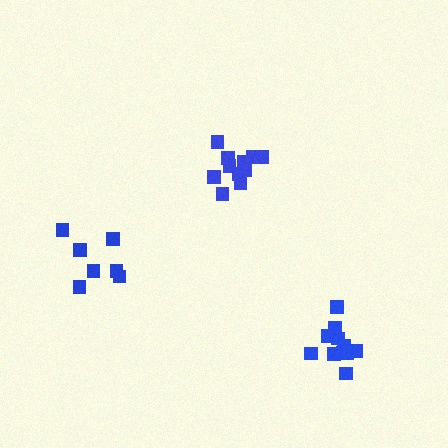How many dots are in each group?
Group 1: 11 dots, Group 2: 7 dots, Group 3: 11 dots (29 total).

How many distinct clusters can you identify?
There are 3 distinct clusters.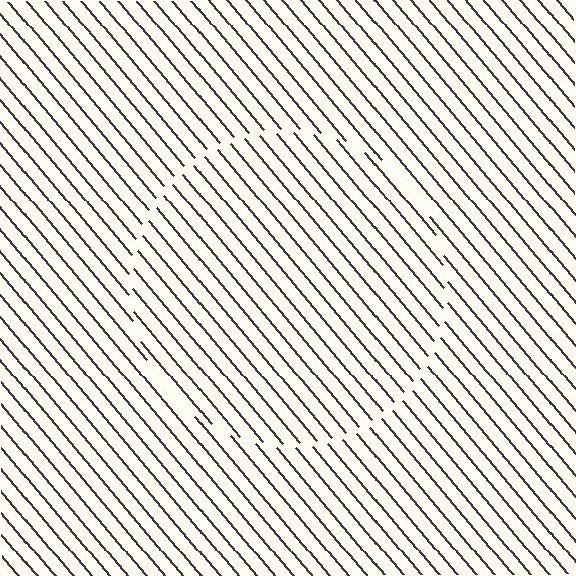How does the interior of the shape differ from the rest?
The interior of the shape contains the same grating, shifted by half a period — the contour is defined by the phase discontinuity where line-ends from the inner and outer gratings abut.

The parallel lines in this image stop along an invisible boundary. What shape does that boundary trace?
An illusory circle. The interior of the shape contains the same grating, shifted by half a period — the contour is defined by the phase discontinuity where line-ends from the inner and outer gratings abut.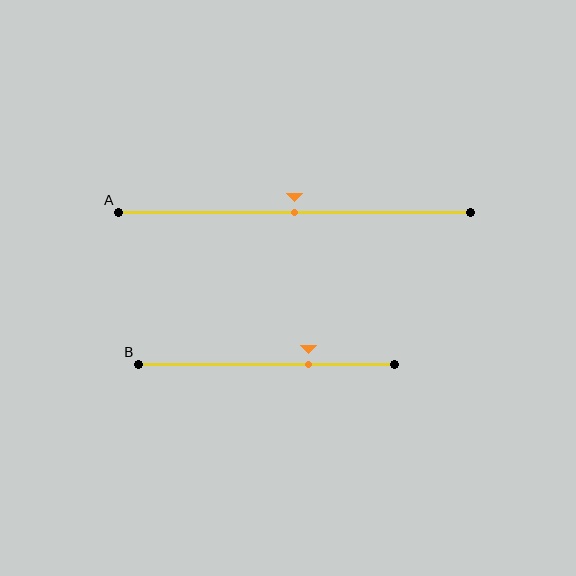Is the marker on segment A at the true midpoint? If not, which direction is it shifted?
Yes, the marker on segment A is at the true midpoint.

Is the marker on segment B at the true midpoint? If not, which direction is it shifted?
No, the marker on segment B is shifted to the right by about 16% of the segment length.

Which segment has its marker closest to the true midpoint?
Segment A has its marker closest to the true midpoint.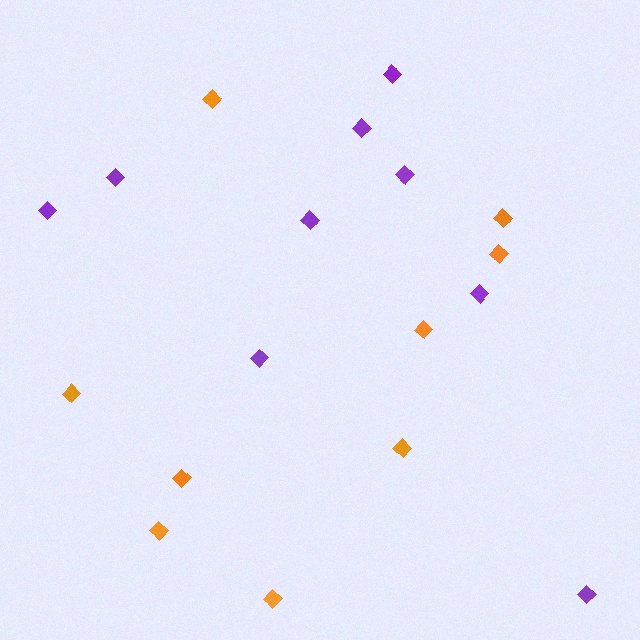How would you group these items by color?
There are 2 groups: one group of orange diamonds (9) and one group of purple diamonds (9).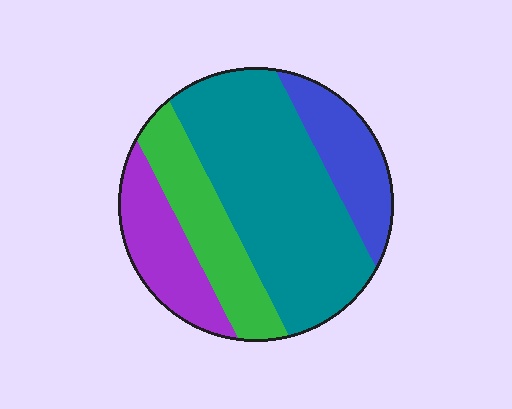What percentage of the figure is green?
Green covers 20% of the figure.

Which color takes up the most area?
Teal, at roughly 50%.